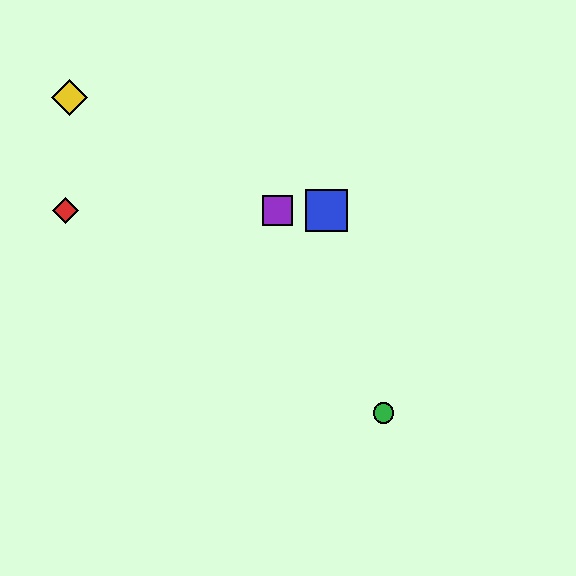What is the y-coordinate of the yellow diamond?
The yellow diamond is at y≈98.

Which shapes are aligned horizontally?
The red diamond, the blue square, the purple square are aligned horizontally.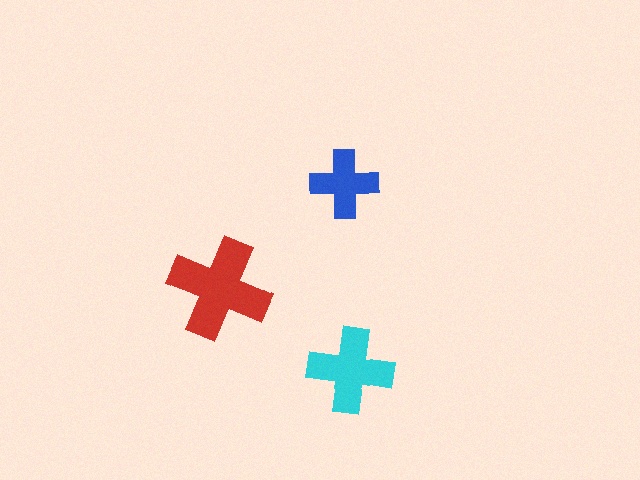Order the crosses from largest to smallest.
the red one, the cyan one, the blue one.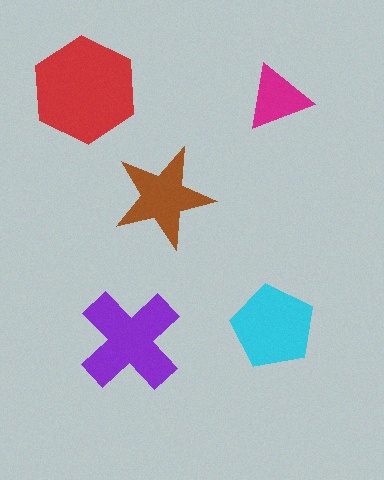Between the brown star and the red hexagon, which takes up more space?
The red hexagon.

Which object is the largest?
The red hexagon.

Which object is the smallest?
The magenta triangle.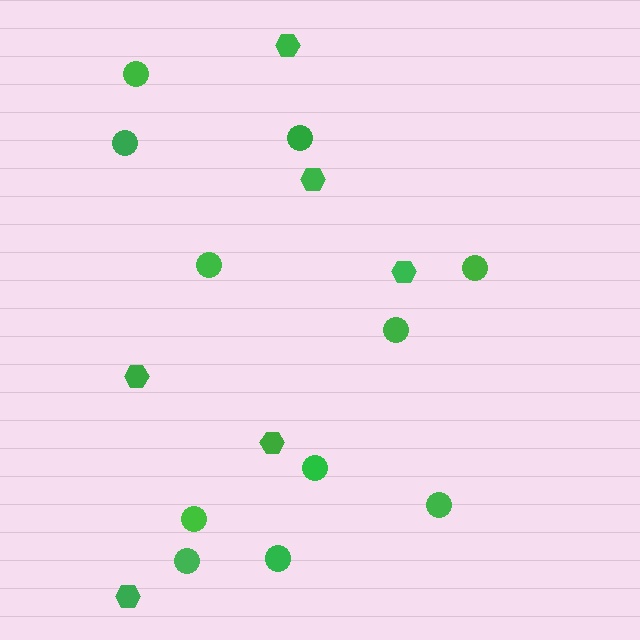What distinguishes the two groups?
There are 2 groups: one group of circles (11) and one group of hexagons (6).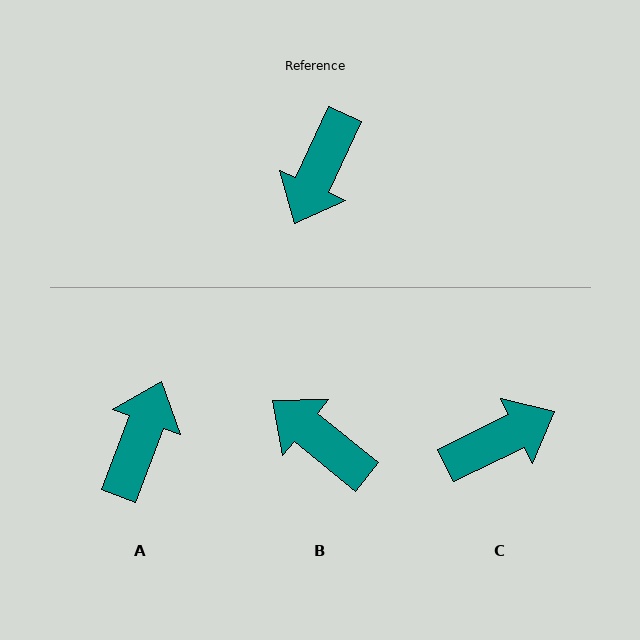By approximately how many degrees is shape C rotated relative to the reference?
Approximately 141 degrees counter-clockwise.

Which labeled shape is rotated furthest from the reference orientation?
A, about 176 degrees away.